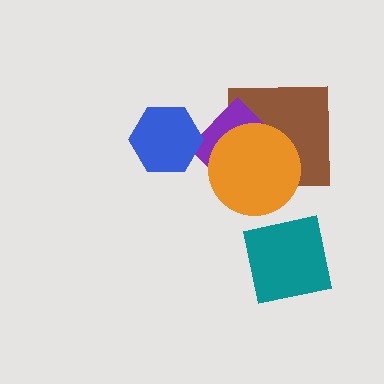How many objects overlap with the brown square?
2 objects overlap with the brown square.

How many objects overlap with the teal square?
0 objects overlap with the teal square.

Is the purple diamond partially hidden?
Yes, it is partially covered by another shape.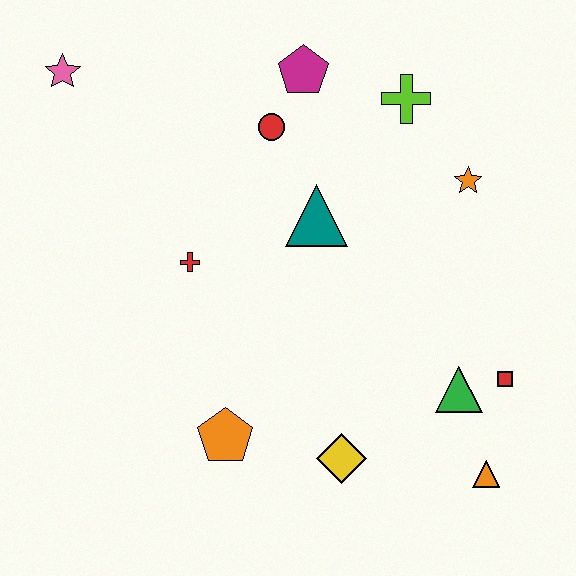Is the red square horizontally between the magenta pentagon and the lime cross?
No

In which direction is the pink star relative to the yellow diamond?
The pink star is above the yellow diamond.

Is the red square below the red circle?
Yes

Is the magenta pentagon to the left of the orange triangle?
Yes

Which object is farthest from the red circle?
The orange triangle is farthest from the red circle.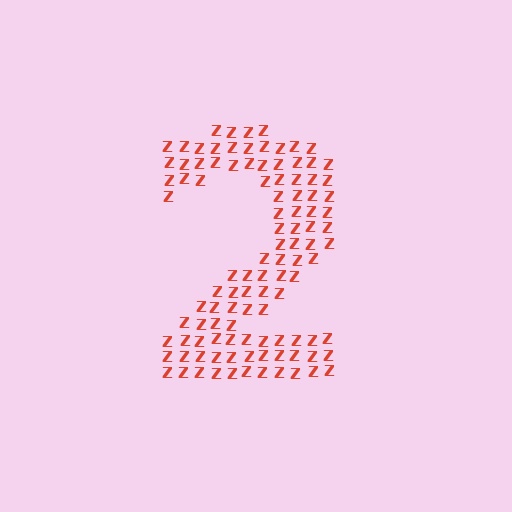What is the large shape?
The large shape is the digit 2.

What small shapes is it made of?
It is made of small letter Z's.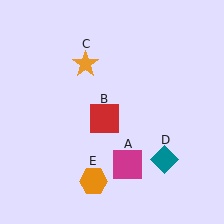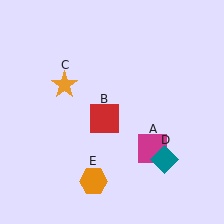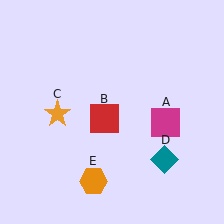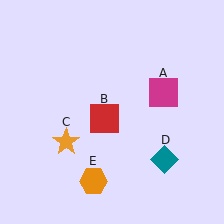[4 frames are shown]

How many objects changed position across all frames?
2 objects changed position: magenta square (object A), orange star (object C).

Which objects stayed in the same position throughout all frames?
Red square (object B) and teal diamond (object D) and orange hexagon (object E) remained stationary.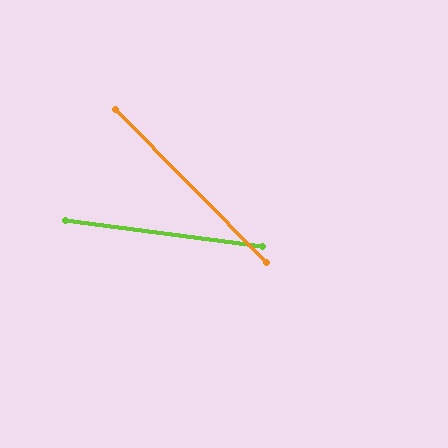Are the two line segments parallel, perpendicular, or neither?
Neither parallel nor perpendicular — they differ by about 38°.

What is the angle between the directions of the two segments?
Approximately 38 degrees.